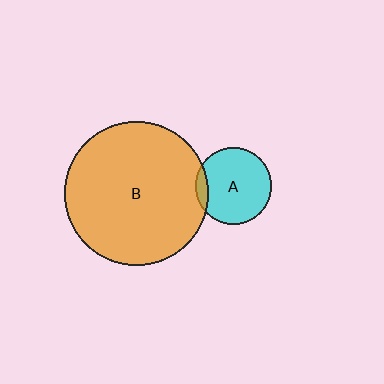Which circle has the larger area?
Circle B (orange).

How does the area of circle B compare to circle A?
Approximately 3.5 times.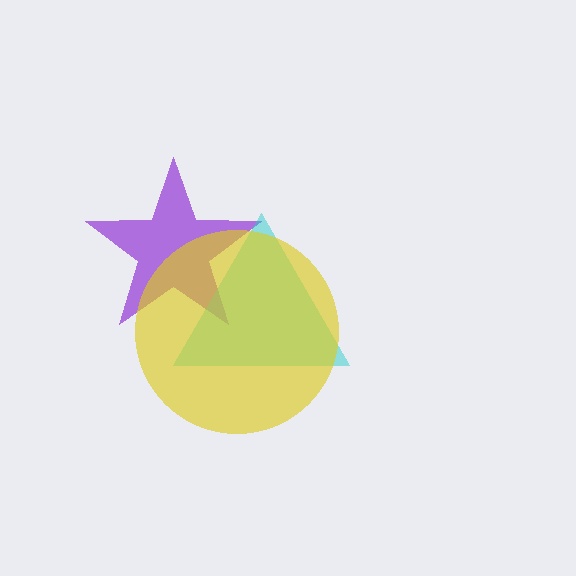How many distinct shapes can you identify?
There are 3 distinct shapes: a purple star, a cyan triangle, a yellow circle.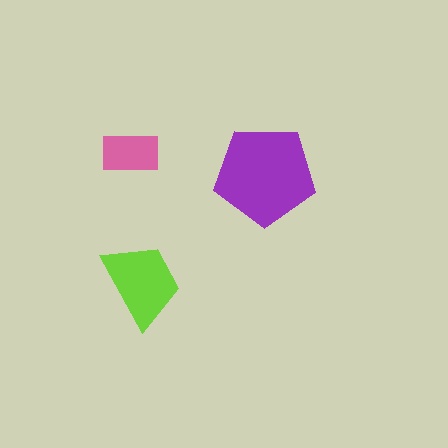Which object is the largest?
The purple pentagon.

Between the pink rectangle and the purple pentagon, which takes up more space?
The purple pentagon.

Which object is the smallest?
The pink rectangle.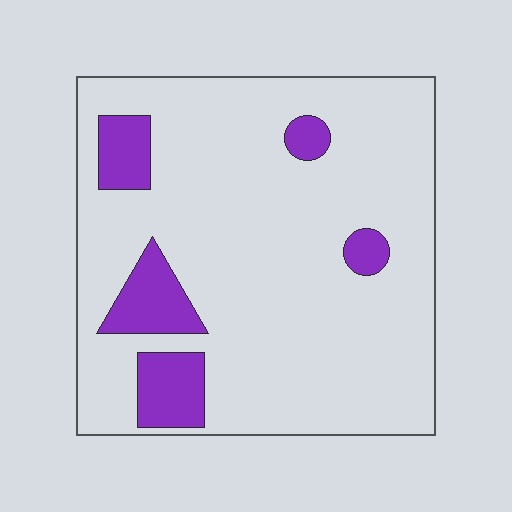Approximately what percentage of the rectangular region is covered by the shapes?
Approximately 15%.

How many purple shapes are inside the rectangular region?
5.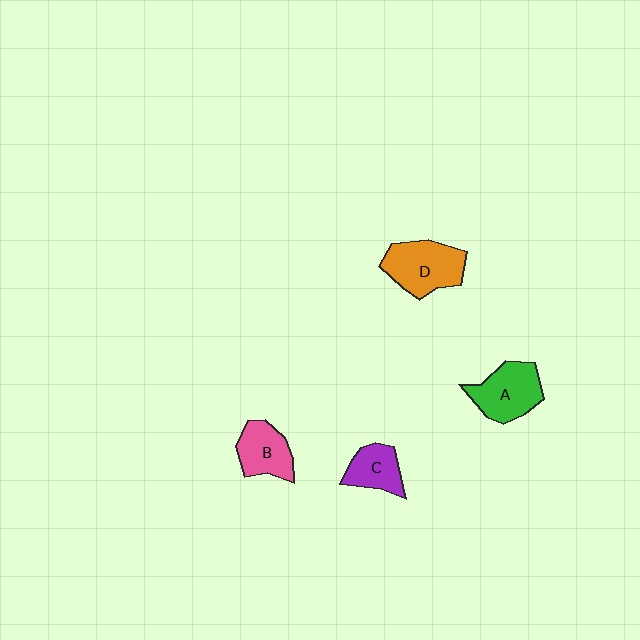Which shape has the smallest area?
Shape C (purple).